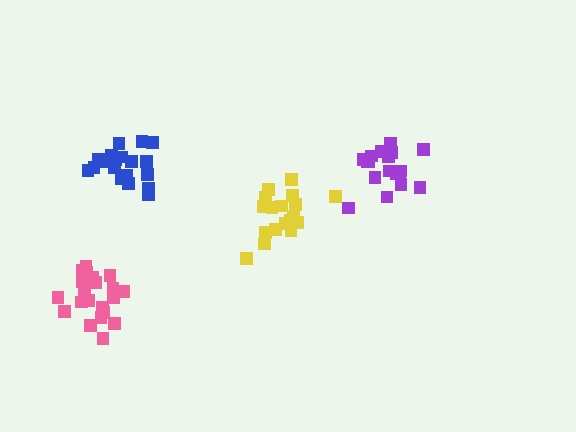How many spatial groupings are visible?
There are 4 spatial groupings.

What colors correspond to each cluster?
The clusters are colored: blue, yellow, purple, pink.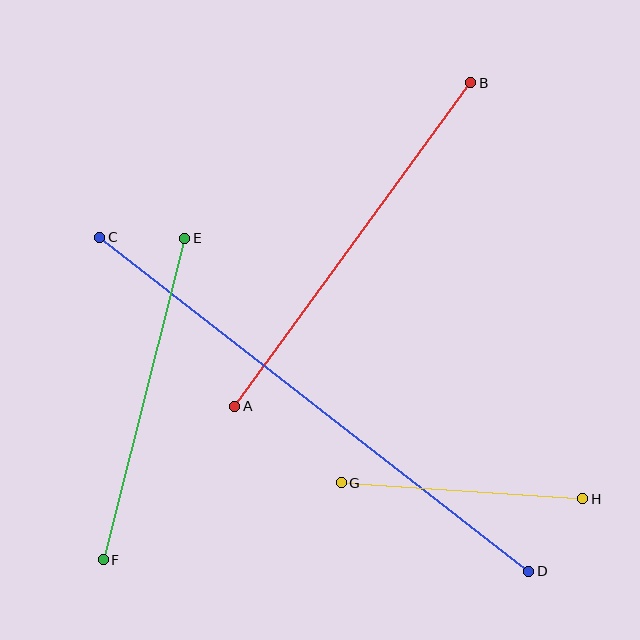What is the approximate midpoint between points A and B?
The midpoint is at approximately (353, 245) pixels.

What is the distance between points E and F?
The distance is approximately 331 pixels.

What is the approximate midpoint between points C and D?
The midpoint is at approximately (314, 404) pixels.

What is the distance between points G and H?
The distance is approximately 242 pixels.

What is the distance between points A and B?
The distance is approximately 400 pixels.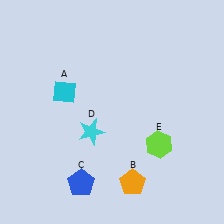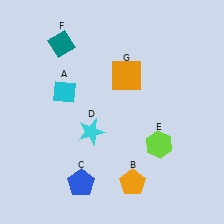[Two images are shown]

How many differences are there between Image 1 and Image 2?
There are 2 differences between the two images.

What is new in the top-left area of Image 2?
A teal diamond (F) was added in the top-left area of Image 2.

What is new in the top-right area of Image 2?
An orange square (G) was added in the top-right area of Image 2.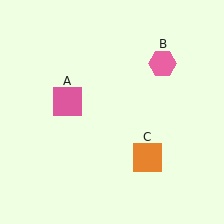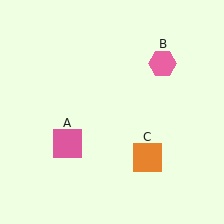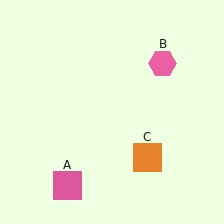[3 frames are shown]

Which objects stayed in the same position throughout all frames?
Pink hexagon (object B) and orange square (object C) remained stationary.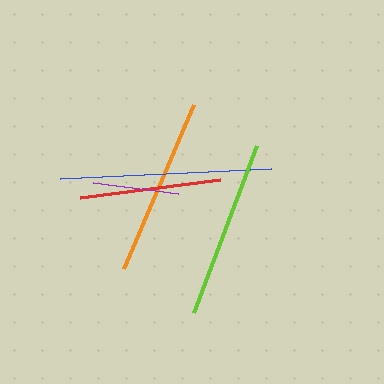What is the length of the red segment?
The red segment is approximately 141 pixels long.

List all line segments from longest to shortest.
From longest to shortest: blue, orange, lime, red, purple.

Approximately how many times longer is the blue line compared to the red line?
The blue line is approximately 1.5 times the length of the red line.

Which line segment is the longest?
The blue line is the longest at approximately 212 pixels.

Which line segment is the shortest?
The purple line is the shortest at approximately 86 pixels.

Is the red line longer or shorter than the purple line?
The red line is longer than the purple line.